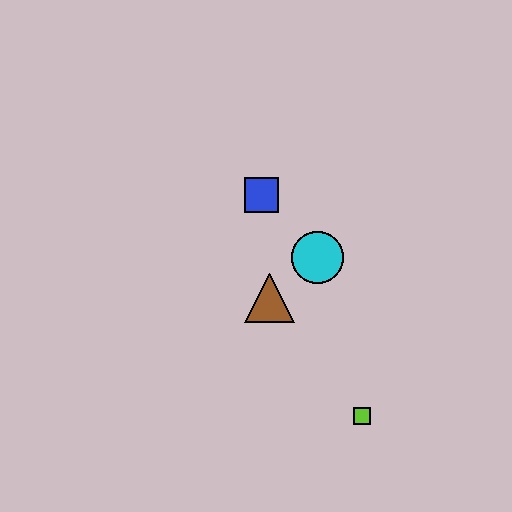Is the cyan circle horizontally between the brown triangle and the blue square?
No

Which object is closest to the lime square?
The brown triangle is closest to the lime square.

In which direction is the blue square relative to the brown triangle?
The blue square is above the brown triangle.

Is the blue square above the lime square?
Yes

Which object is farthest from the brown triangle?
The lime square is farthest from the brown triangle.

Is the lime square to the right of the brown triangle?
Yes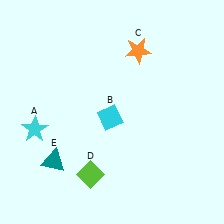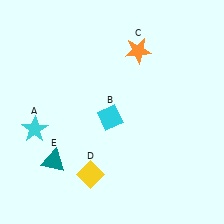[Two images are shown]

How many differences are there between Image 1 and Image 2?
There is 1 difference between the two images.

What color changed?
The diamond (D) changed from lime in Image 1 to yellow in Image 2.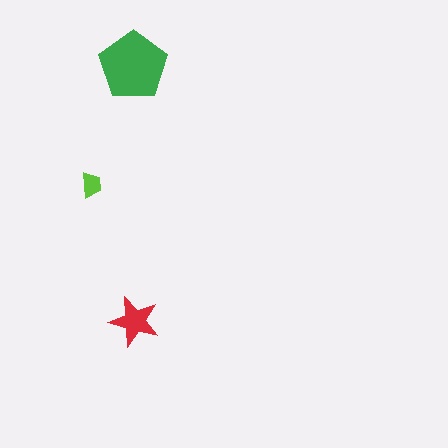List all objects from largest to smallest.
The green pentagon, the red star, the lime trapezoid.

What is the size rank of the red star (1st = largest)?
2nd.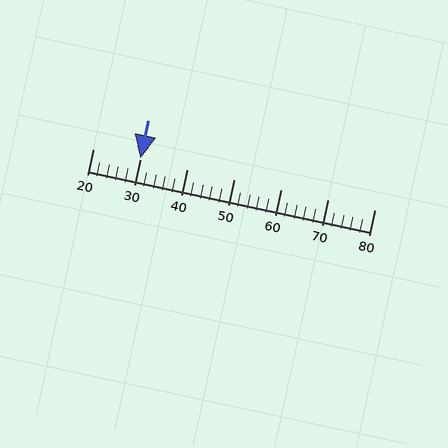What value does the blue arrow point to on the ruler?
The blue arrow points to approximately 30.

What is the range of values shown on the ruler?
The ruler shows values from 20 to 80.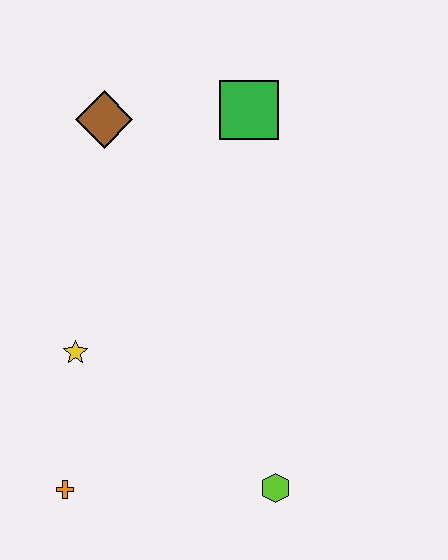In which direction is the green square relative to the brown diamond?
The green square is to the right of the brown diamond.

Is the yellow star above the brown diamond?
No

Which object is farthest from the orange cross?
The green square is farthest from the orange cross.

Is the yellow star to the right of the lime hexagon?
No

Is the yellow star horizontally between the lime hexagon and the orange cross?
Yes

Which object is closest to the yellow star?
The orange cross is closest to the yellow star.